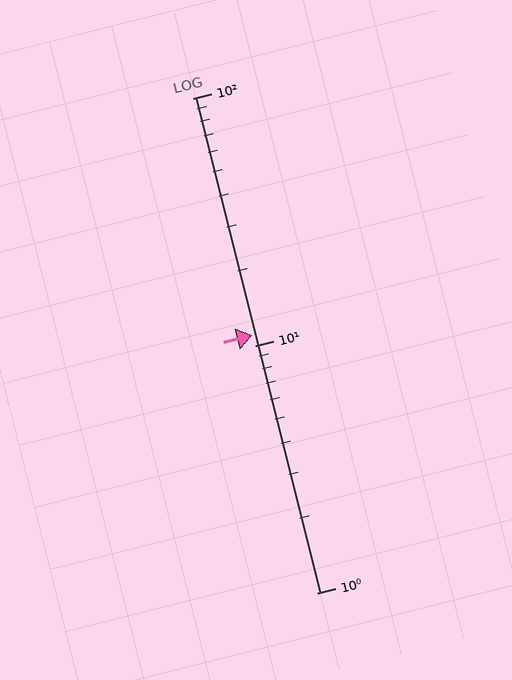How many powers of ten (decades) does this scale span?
The scale spans 2 decades, from 1 to 100.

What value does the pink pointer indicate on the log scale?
The pointer indicates approximately 11.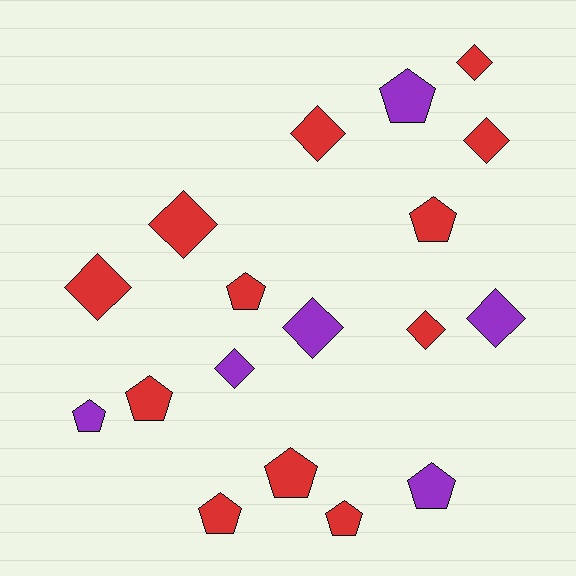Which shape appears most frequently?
Diamond, with 9 objects.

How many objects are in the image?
There are 18 objects.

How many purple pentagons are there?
There are 3 purple pentagons.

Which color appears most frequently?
Red, with 12 objects.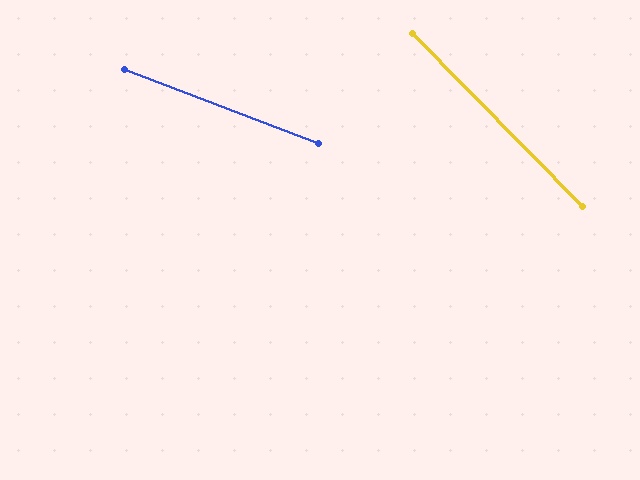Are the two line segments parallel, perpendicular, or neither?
Neither parallel nor perpendicular — they differ by about 25°.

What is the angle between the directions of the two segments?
Approximately 25 degrees.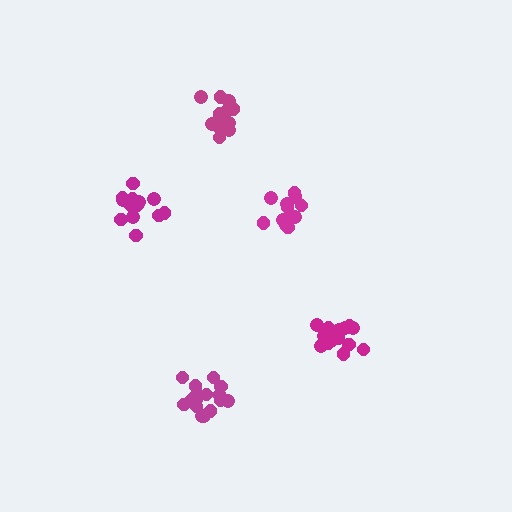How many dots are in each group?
Group 1: 17 dots, Group 2: 13 dots, Group 3: 12 dots, Group 4: 12 dots, Group 5: 17 dots (71 total).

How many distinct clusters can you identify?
There are 5 distinct clusters.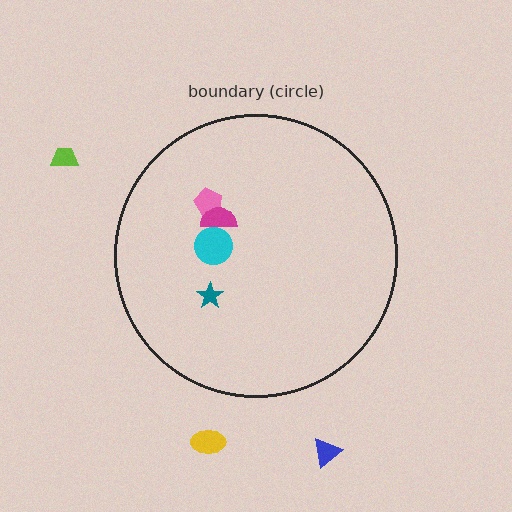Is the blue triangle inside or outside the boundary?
Outside.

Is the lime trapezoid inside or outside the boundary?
Outside.